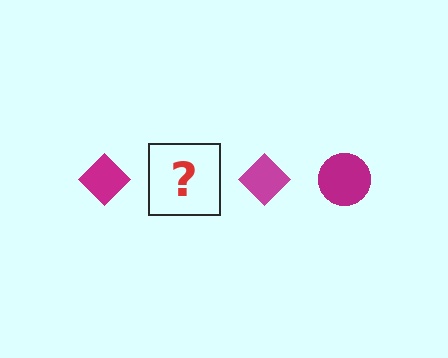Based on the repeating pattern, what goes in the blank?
The blank should be a magenta circle.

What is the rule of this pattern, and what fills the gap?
The rule is that the pattern cycles through diamond, circle shapes in magenta. The gap should be filled with a magenta circle.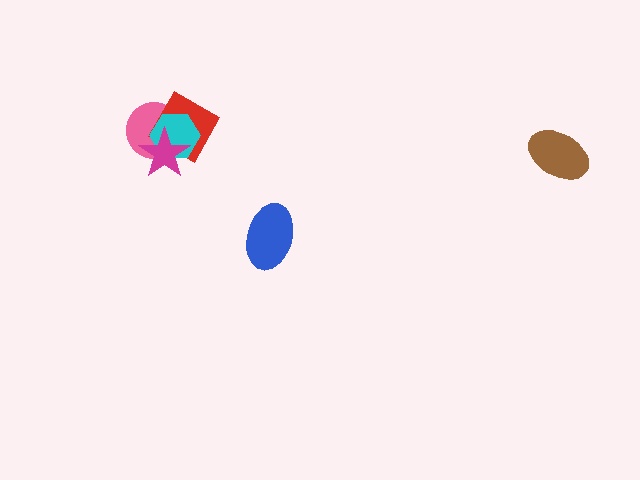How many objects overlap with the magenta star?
3 objects overlap with the magenta star.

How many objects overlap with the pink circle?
3 objects overlap with the pink circle.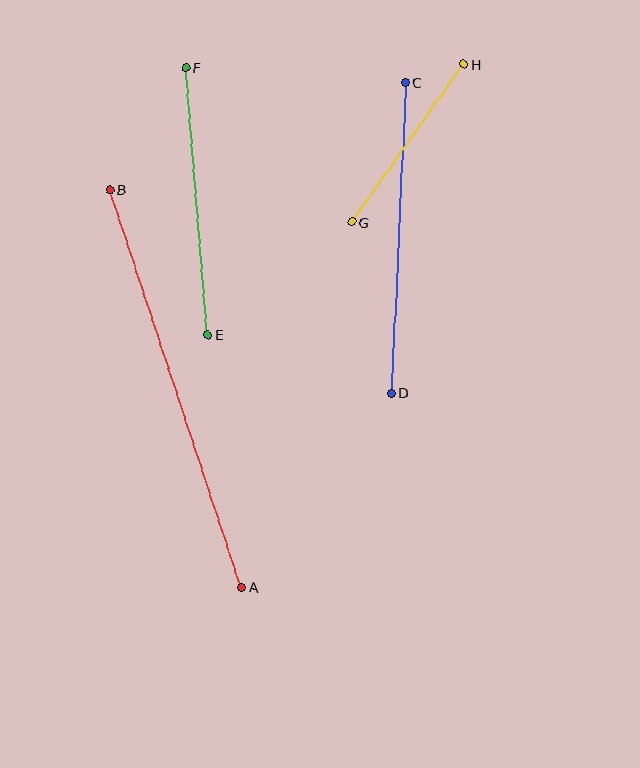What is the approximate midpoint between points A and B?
The midpoint is at approximately (176, 389) pixels.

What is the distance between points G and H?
The distance is approximately 194 pixels.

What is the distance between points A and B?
The distance is approximately 419 pixels.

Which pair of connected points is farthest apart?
Points A and B are farthest apart.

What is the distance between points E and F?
The distance is approximately 268 pixels.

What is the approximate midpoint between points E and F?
The midpoint is at approximately (197, 201) pixels.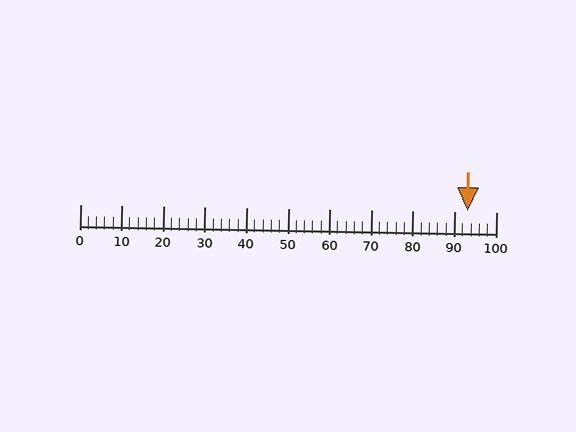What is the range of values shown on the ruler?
The ruler shows values from 0 to 100.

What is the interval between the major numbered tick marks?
The major tick marks are spaced 10 units apart.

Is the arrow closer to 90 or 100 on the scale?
The arrow is closer to 90.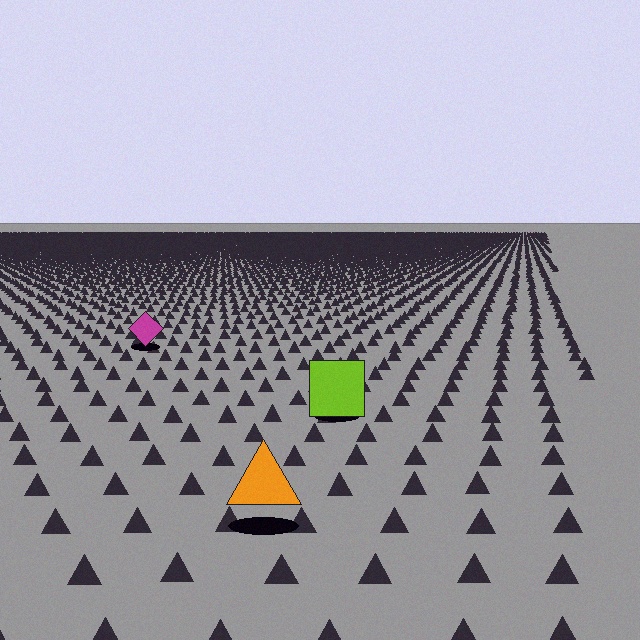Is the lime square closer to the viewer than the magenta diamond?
Yes. The lime square is closer — you can tell from the texture gradient: the ground texture is coarser near it.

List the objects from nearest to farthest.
From nearest to farthest: the orange triangle, the lime square, the magenta diamond.